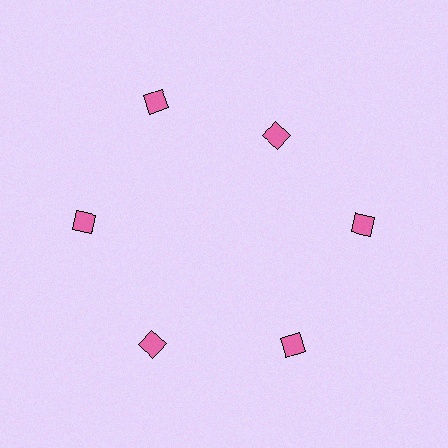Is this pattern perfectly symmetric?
No. The 6 pink squares are arranged in a ring, but one element near the 1 o'clock position is pulled inward toward the center, breaking the 6-fold rotational symmetry.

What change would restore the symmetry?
The symmetry would be restored by moving it outward, back onto the ring so that all 6 squares sit at equal angles and equal distance from the center.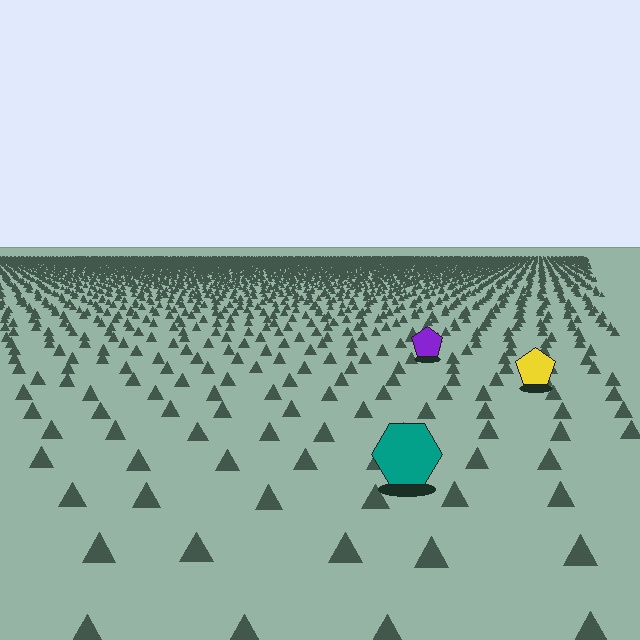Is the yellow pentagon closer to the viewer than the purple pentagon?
Yes. The yellow pentagon is closer — you can tell from the texture gradient: the ground texture is coarser near it.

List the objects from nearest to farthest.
From nearest to farthest: the teal hexagon, the yellow pentagon, the purple pentagon.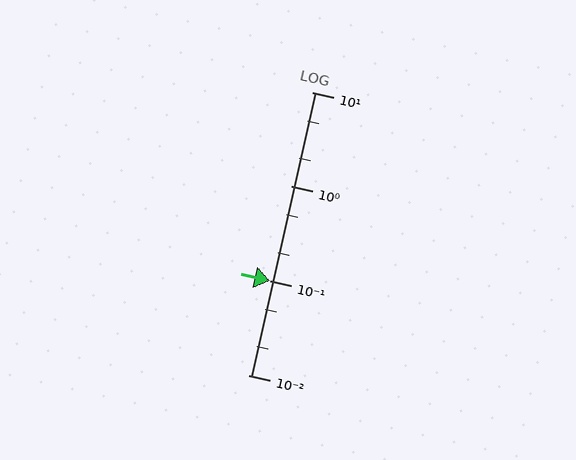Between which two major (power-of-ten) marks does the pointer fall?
The pointer is between 0.1 and 1.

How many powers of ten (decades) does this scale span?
The scale spans 3 decades, from 0.01 to 10.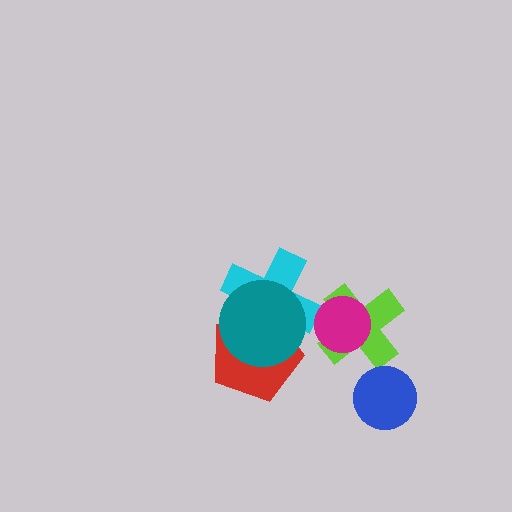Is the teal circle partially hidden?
No, no other shape covers it.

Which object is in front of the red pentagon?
The teal circle is in front of the red pentagon.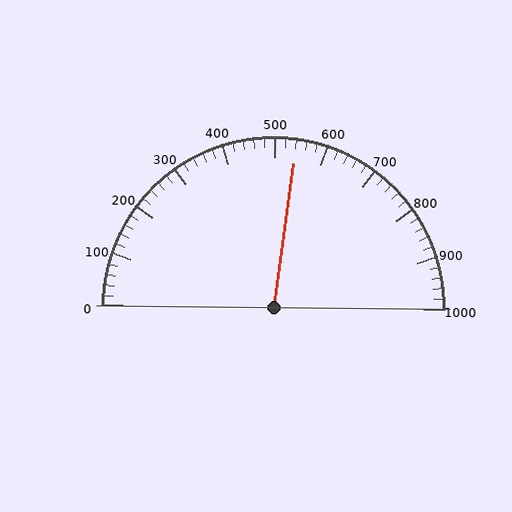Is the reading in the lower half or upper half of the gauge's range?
The reading is in the upper half of the range (0 to 1000).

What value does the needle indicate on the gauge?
The needle indicates approximately 540.